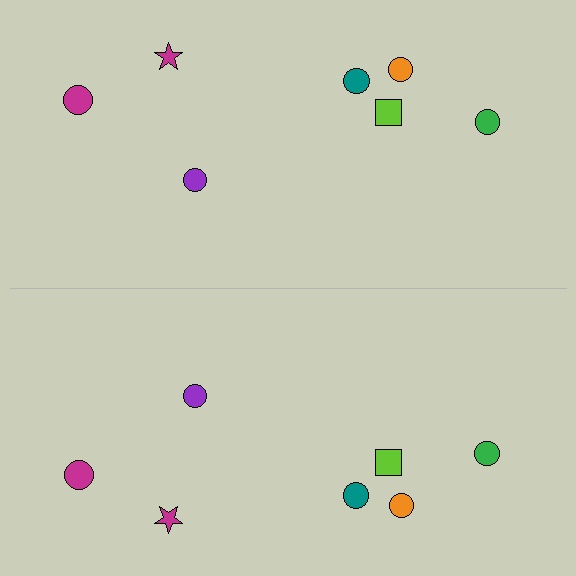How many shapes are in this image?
There are 14 shapes in this image.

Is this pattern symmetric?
Yes, this pattern has bilateral (reflection) symmetry.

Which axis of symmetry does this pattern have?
The pattern has a horizontal axis of symmetry running through the center of the image.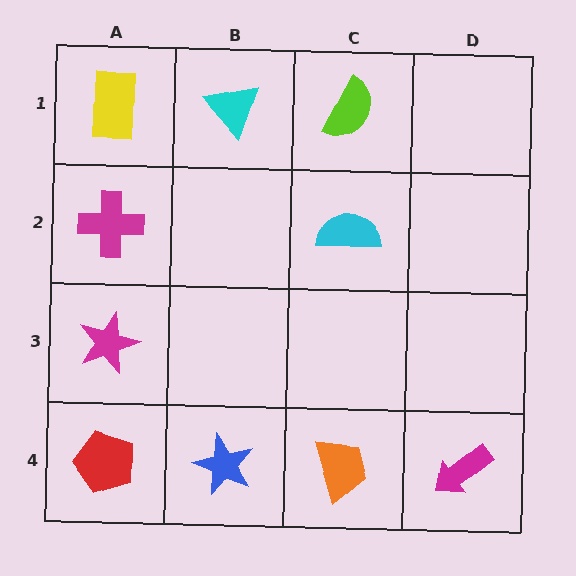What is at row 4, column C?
An orange trapezoid.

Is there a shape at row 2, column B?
No, that cell is empty.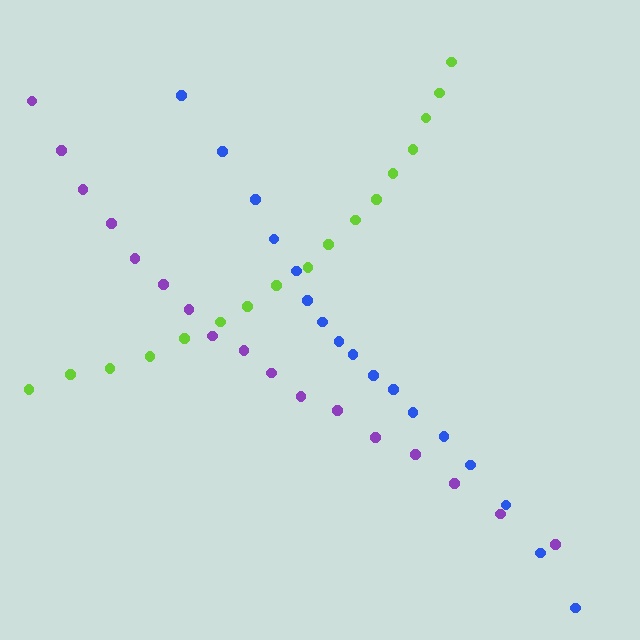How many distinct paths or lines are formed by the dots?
There are 3 distinct paths.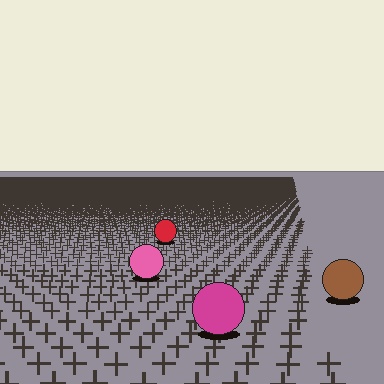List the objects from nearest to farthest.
From nearest to farthest: the magenta circle, the brown circle, the pink circle, the red circle.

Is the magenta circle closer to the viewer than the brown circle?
Yes. The magenta circle is closer — you can tell from the texture gradient: the ground texture is coarser near it.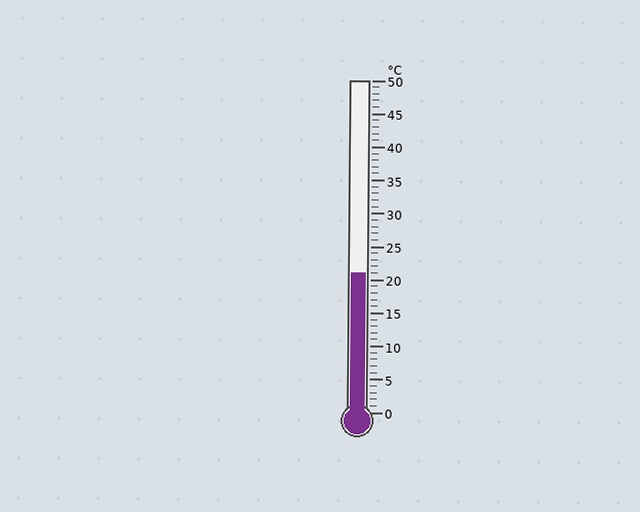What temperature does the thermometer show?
The thermometer shows approximately 21°C.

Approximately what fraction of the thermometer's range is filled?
The thermometer is filled to approximately 40% of its range.